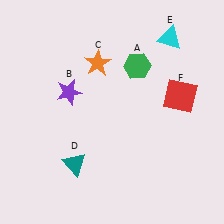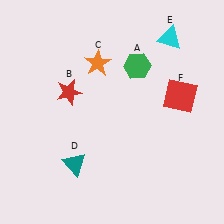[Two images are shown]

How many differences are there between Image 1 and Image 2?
There is 1 difference between the two images.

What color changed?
The star (B) changed from purple in Image 1 to red in Image 2.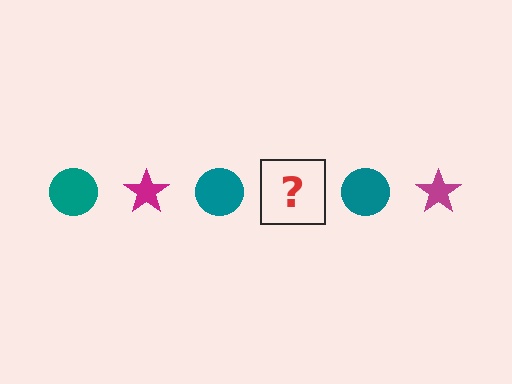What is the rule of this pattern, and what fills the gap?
The rule is that the pattern alternates between teal circle and magenta star. The gap should be filled with a magenta star.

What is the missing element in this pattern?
The missing element is a magenta star.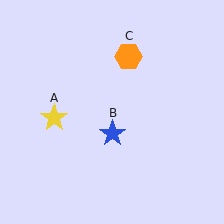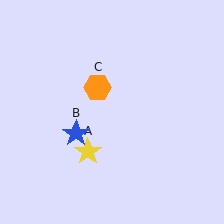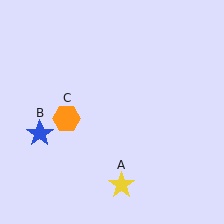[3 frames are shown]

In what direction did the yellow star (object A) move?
The yellow star (object A) moved down and to the right.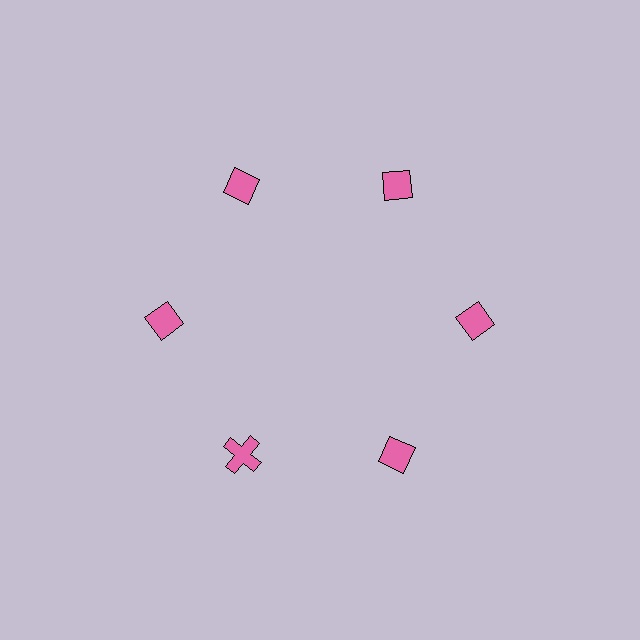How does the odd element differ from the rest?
It has a different shape: cross instead of diamond.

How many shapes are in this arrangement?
There are 6 shapes arranged in a ring pattern.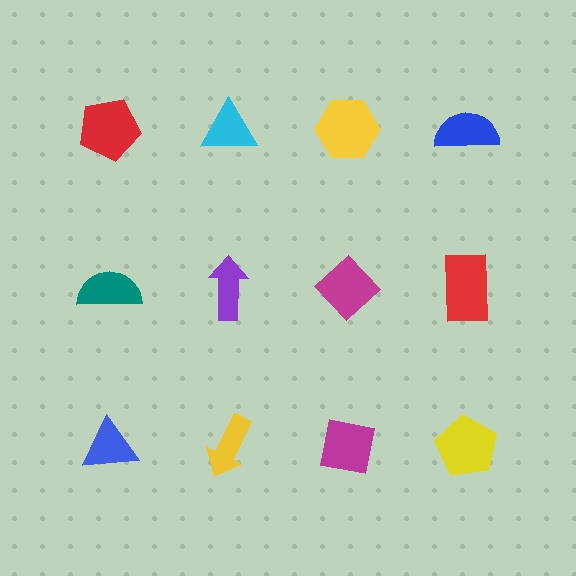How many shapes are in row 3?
4 shapes.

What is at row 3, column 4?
A yellow pentagon.